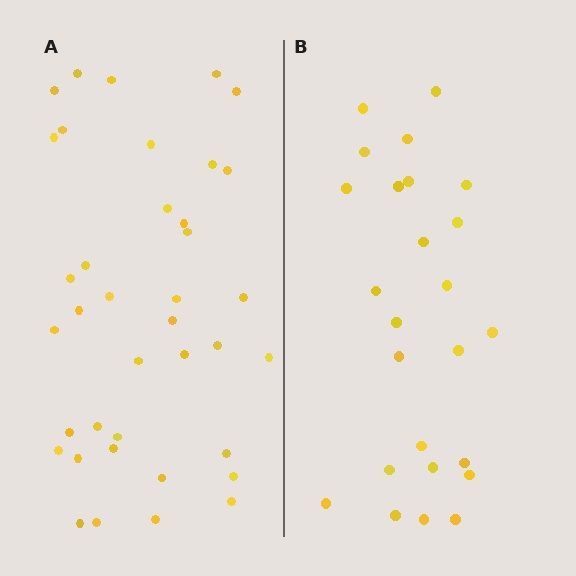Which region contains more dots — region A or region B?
Region A (the left region) has more dots.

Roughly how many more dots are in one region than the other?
Region A has approximately 15 more dots than region B.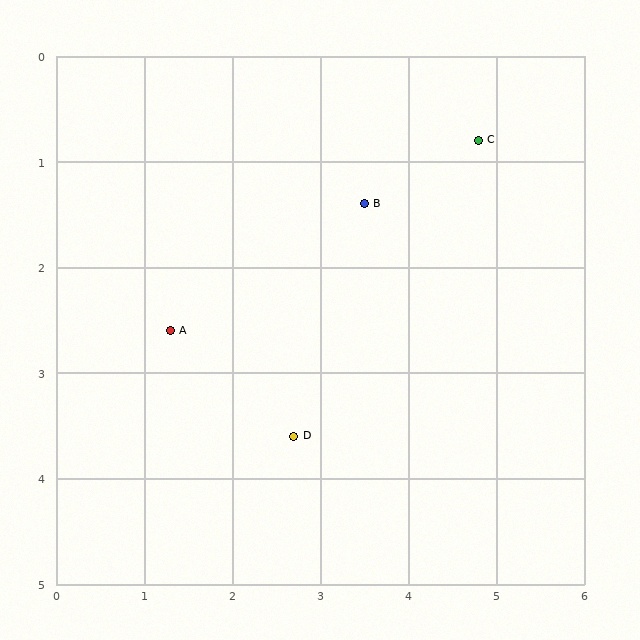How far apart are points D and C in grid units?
Points D and C are about 3.5 grid units apart.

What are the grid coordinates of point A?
Point A is at approximately (1.3, 2.6).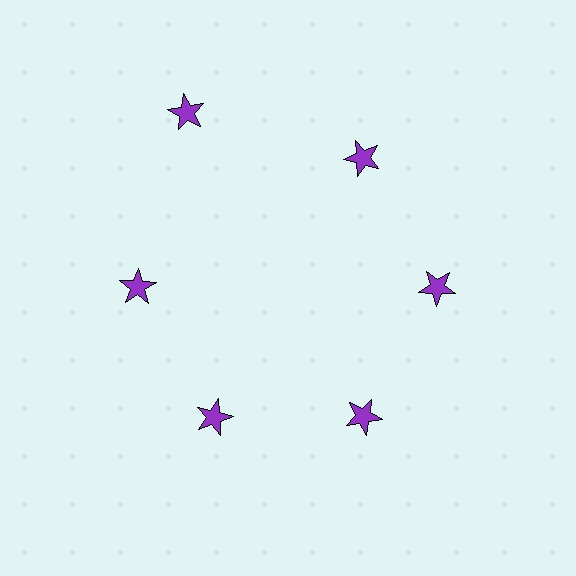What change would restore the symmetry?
The symmetry would be restored by moving it inward, back onto the ring so that all 6 stars sit at equal angles and equal distance from the center.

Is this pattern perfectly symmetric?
No. The 6 purple stars are arranged in a ring, but one element near the 11 o'clock position is pushed outward from the center, breaking the 6-fold rotational symmetry.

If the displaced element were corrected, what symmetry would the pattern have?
It would have 6-fold rotational symmetry — the pattern would map onto itself every 60 degrees.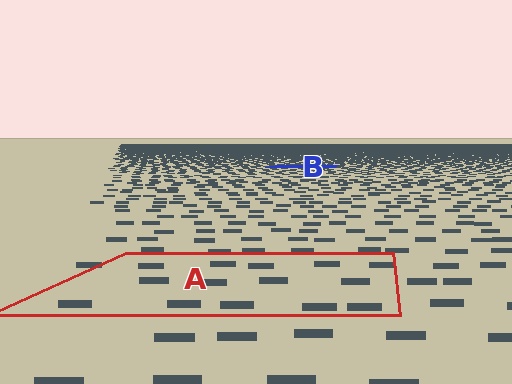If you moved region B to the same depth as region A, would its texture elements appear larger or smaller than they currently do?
They would appear larger. At a closer depth, the same texture elements are projected at a bigger on-screen size.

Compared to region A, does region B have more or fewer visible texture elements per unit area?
Region B has more texture elements per unit area — they are packed more densely because it is farther away.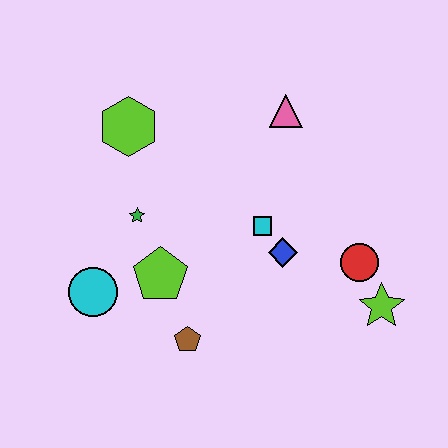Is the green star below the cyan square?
No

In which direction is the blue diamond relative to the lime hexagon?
The blue diamond is to the right of the lime hexagon.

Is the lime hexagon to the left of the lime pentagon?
Yes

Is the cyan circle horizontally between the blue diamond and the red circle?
No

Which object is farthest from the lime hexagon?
The lime star is farthest from the lime hexagon.